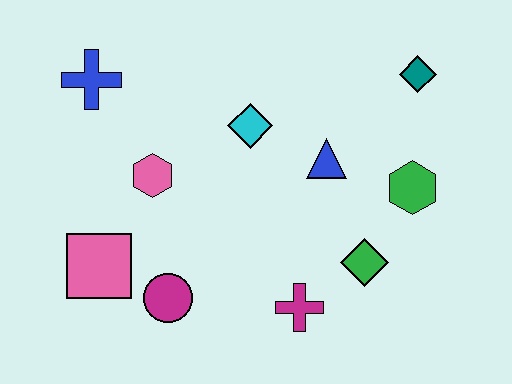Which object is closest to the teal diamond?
The green hexagon is closest to the teal diamond.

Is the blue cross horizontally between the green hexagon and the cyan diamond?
No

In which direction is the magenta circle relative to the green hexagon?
The magenta circle is to the left of the green hexagon.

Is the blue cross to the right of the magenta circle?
No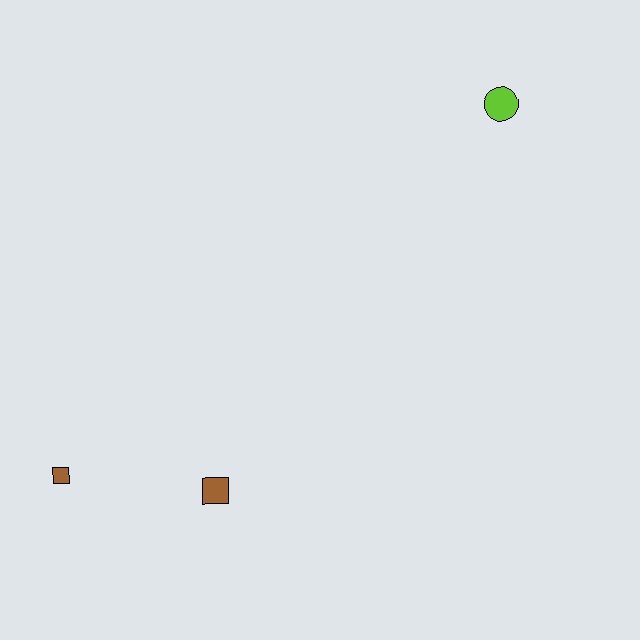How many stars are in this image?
There are no stars.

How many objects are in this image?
There are 3 objects.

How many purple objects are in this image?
There are no purple objects.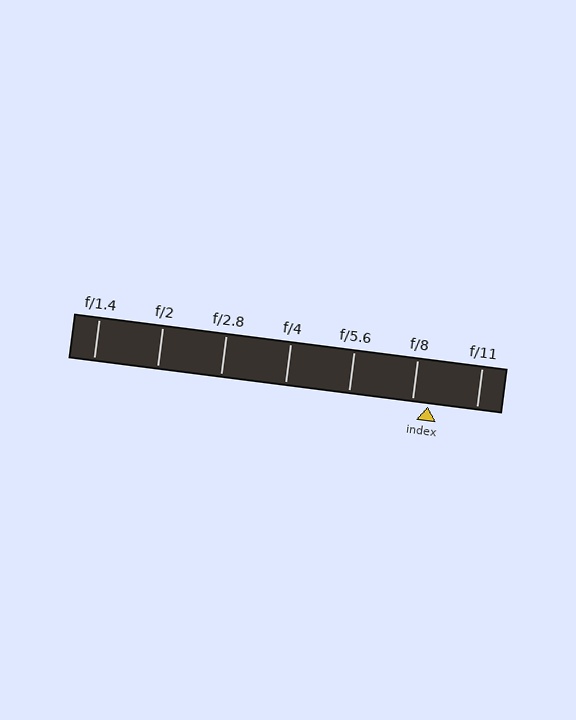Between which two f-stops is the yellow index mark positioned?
The index mark is between f/8 and f/11.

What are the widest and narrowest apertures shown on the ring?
The widest aperture shown is f/1.4 and the narrowest is f/11.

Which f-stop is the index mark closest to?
The index mark is closest to f/8.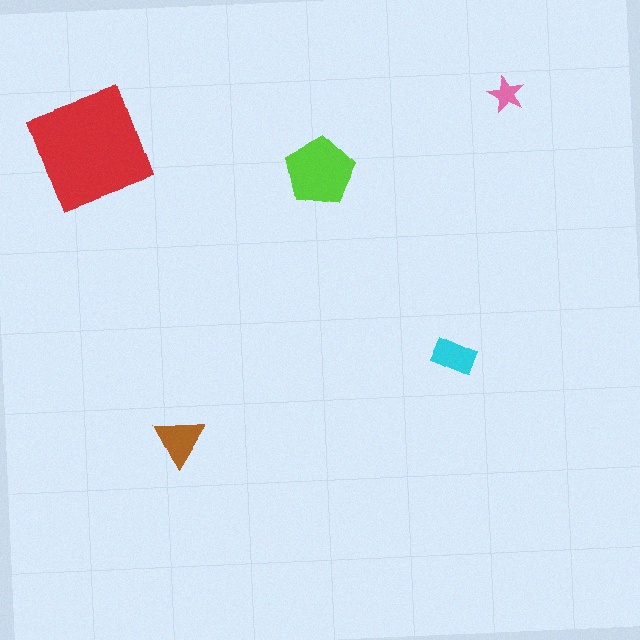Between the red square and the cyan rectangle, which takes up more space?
The red square.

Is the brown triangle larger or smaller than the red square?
Smaller.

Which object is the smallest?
The pink star.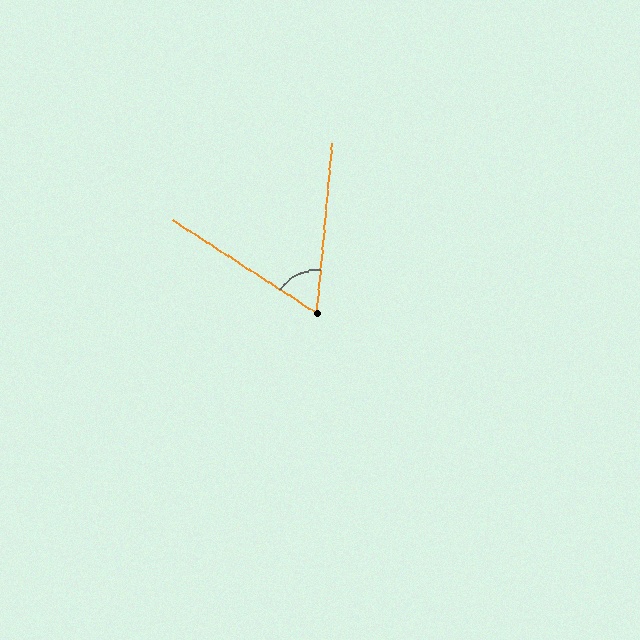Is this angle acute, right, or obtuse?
It is acute.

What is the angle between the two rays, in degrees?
Approximately 62 degrees.